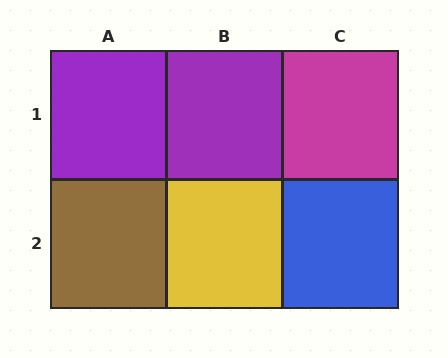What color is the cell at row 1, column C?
Magenta.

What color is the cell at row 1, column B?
Purple.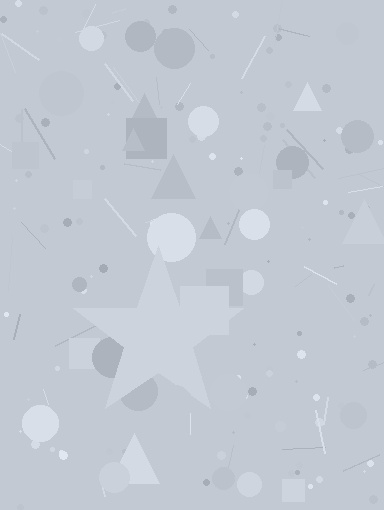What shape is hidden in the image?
A star is hidden in the image.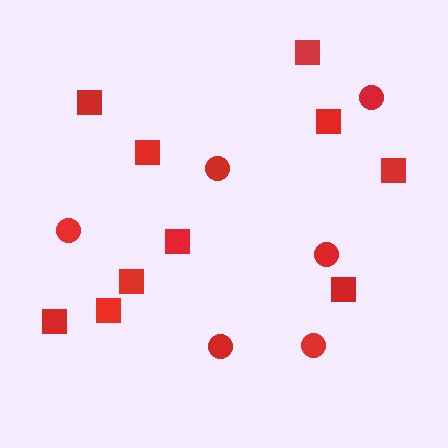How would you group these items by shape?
There are 2 groups: one group of circles (6) and one group of squares (10).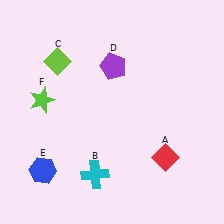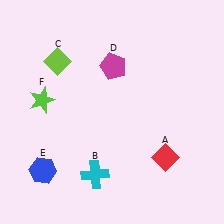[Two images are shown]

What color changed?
The pentagon (D) changed from purple in Image 1 to magenta in Image 2.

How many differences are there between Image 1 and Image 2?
There is 1 difference between the two images.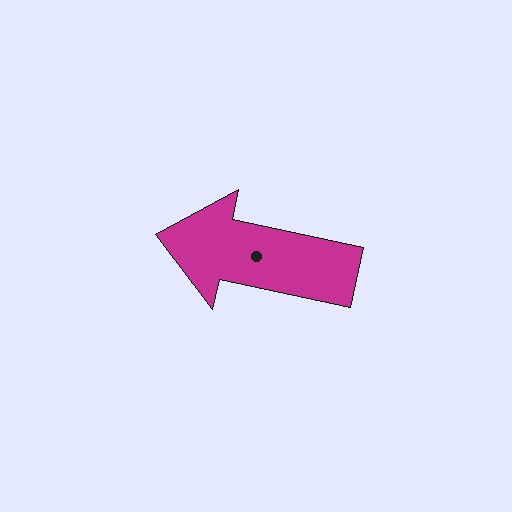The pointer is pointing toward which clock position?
Roughly 9 o'clock.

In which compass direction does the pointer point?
West.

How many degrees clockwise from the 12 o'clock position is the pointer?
Approximately 282 degrees.